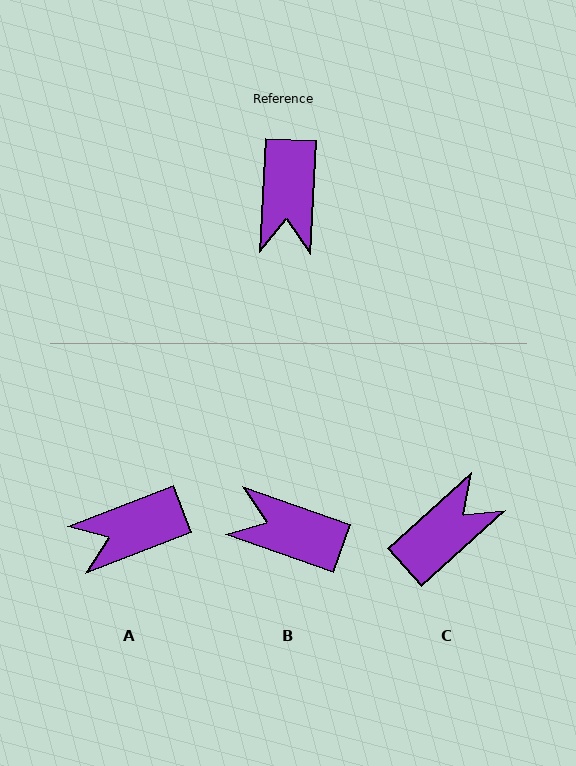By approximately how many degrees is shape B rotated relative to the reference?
Approximately 107 degrees clockwise.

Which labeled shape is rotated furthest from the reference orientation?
C, about 135 degrees away.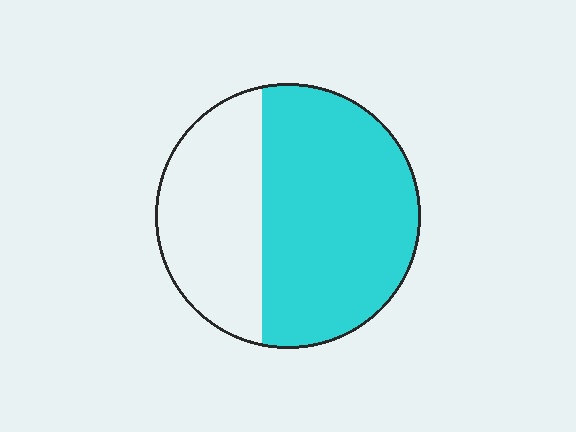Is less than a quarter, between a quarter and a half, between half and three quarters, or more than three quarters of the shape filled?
Between half and three quarters.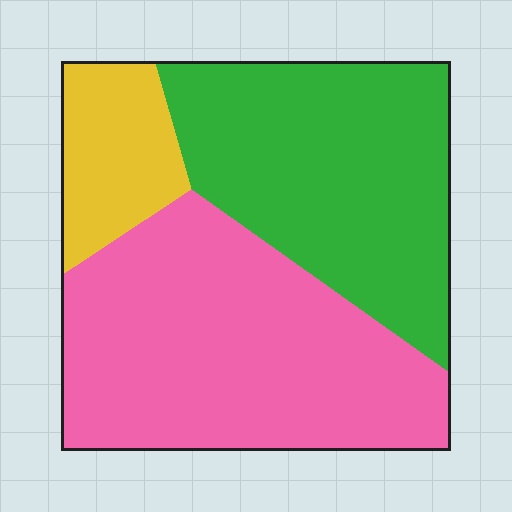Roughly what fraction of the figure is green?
Green takes up about two fifths (2/5) of the figure.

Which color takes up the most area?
Pink, at roughly 50%.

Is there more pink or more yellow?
Pink.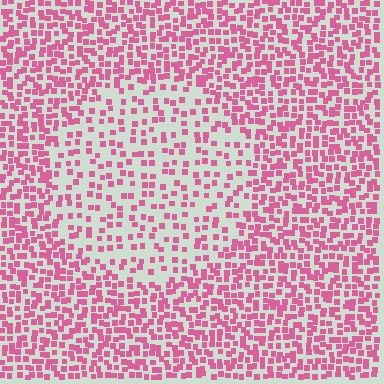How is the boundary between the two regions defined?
The boundary is defined by a change in element density (approximately 2.0x ratio). All elements are the same color, size, and shape.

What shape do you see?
I see a circle.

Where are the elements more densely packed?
The elements are more densely packed outside the circle boundary.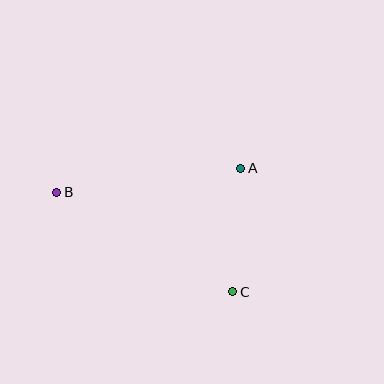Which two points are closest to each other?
Points A and C are closest to each other.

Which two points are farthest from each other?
Points B and C are farthest from each other.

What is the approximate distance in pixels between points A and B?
The distance between A and B is approximately 186 pixels.